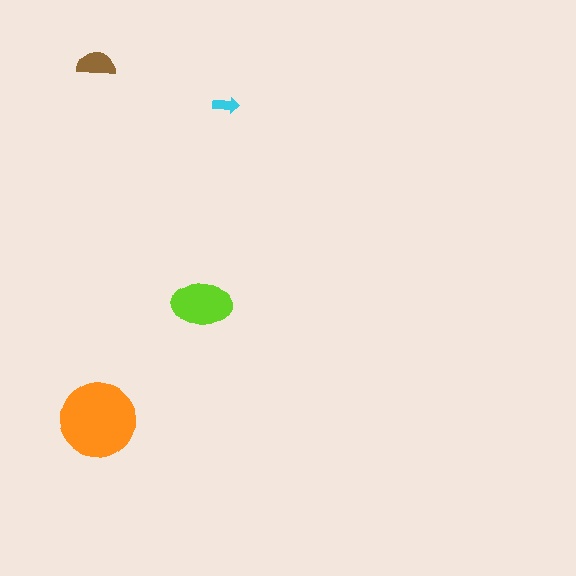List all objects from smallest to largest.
The cyan arrow, the brown semicircle, the lime ellipse, the orange circle.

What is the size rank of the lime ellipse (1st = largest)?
2nd.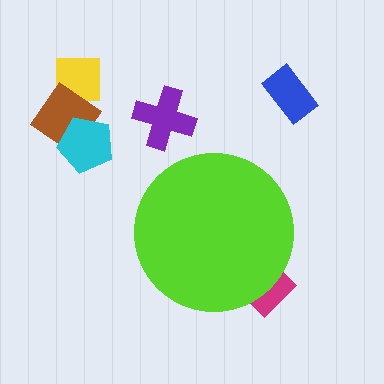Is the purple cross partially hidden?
No, the purple cross is fully visible.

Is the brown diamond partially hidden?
No, the brown diamond is fully visible.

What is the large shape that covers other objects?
A lime circle.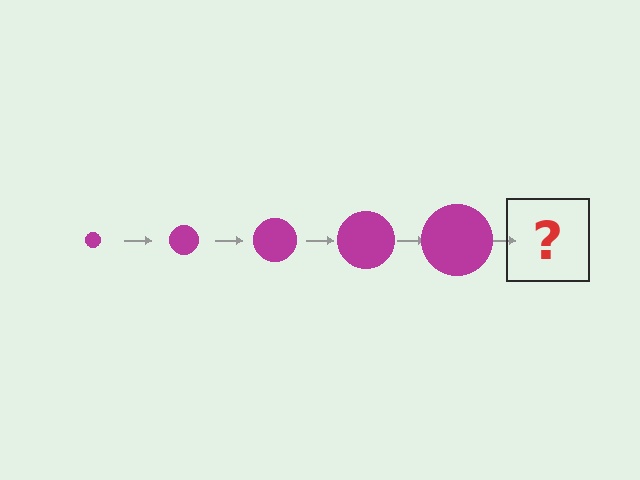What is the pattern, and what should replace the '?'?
The pattern is that the circle gets progressively larger each step. The '?' should be a magenta circle, larger than the previous one.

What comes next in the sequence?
The next element should be a magenta circle, larger than the previous one.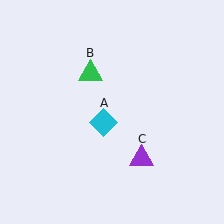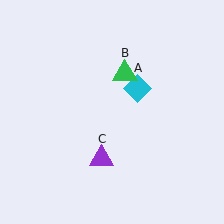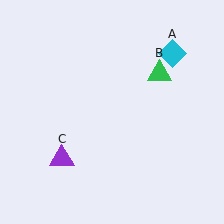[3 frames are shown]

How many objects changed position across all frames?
3 objects changed position: cyan diamond (object A), green triangle (object B), purple triangle (object C).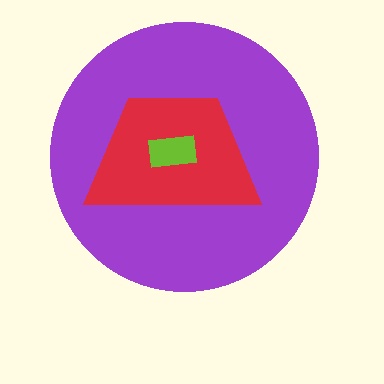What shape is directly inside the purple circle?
The red trapezoid.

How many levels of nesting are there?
3.